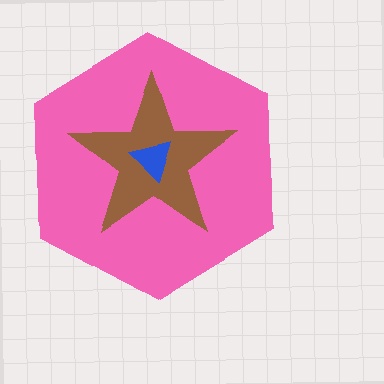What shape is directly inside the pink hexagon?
The brown star.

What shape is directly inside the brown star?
The blue triangle.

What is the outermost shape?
The pink hexagon.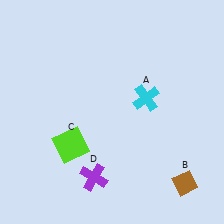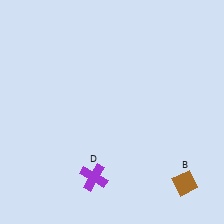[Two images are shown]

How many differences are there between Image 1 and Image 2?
There are 2 differences between the two images.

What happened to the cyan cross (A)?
The cyan cross (A) was removed in Image 2. It was in the top-right area of Image 1.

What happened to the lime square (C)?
The lime square (C) was removed in Image 2. It was in the bottom-left area of Image 1.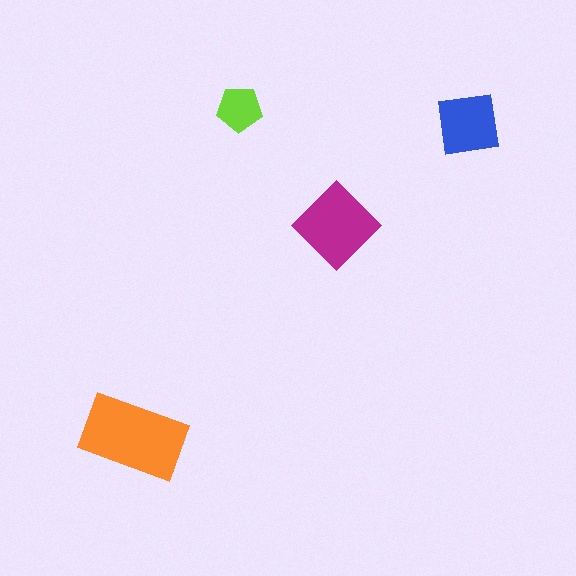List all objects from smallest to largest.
The lime pentagon, the blue square, the magenta diamond, the orange rectangle.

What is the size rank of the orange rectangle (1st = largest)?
1st.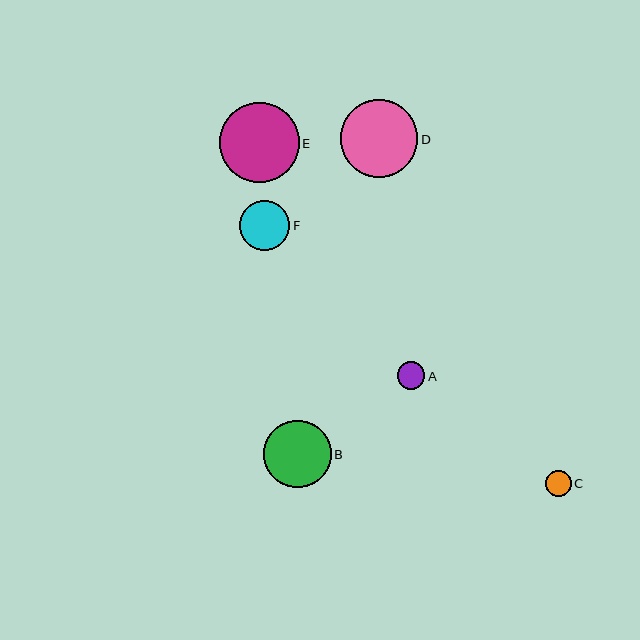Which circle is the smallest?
Circle C is the smallest with a size of approximately 25 pixels.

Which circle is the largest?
Circle E is the largest with a size of approximately 80 pixels.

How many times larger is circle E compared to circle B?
Circle E is approximately 1.2 times the size of circle B.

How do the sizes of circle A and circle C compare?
Circle A and circle C are approximately the same size.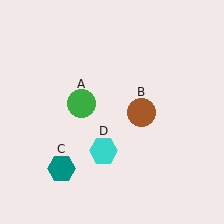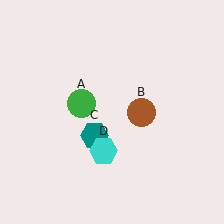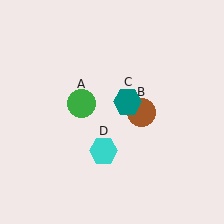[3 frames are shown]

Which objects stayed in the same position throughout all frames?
Green circle (object A) and brown circle (object B) and cyan hexagon (object D) remained stationary.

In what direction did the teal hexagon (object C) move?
The teal hexagon (object C) moved up and to the right.